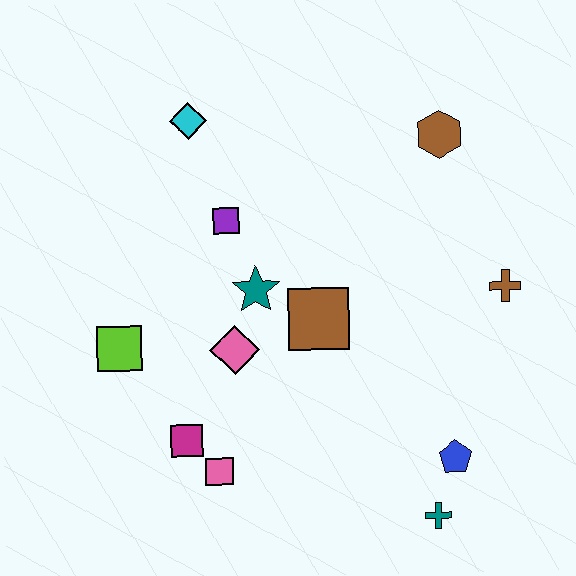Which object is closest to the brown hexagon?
The brown cross is closest to the brown hexagon.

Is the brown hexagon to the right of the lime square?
Yes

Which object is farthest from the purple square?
The teal cross is farthest from the purple square.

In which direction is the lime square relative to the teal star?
The lime square is to the left of the teal star.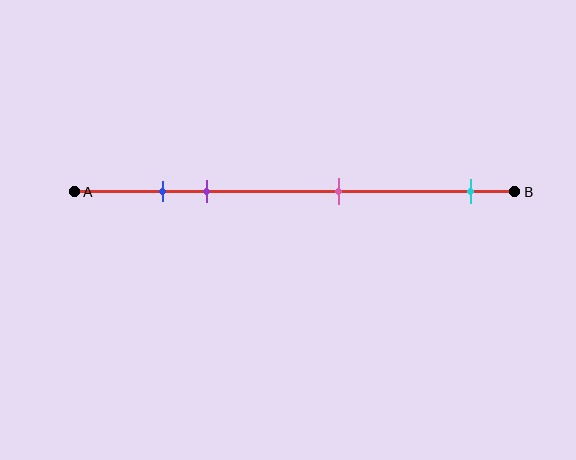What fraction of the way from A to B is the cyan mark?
The cyan mark is approximately 90% (0.9) of the way from A to B.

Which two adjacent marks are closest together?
The blue and purple marks are the closest adjacent pair.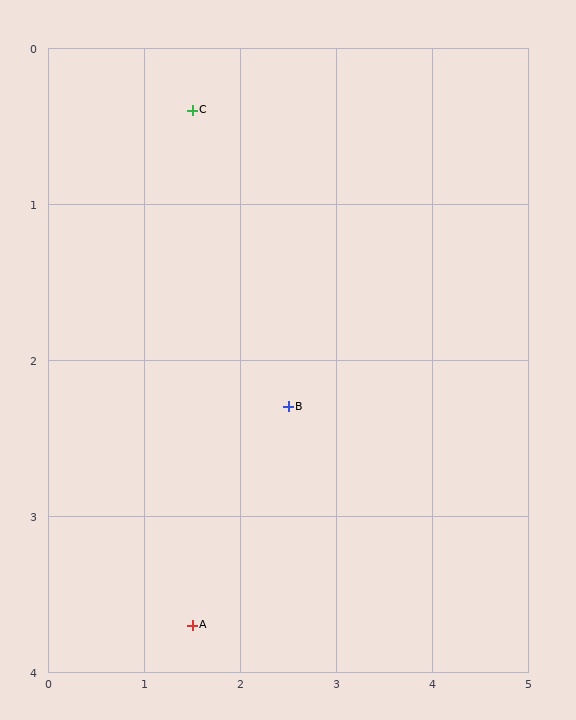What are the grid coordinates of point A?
Point A is at approximately (1.5, 3.7).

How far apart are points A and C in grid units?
Points A and C are about 3.3 grid units apart.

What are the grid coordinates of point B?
Point B is at approximately (2.5, 2.3).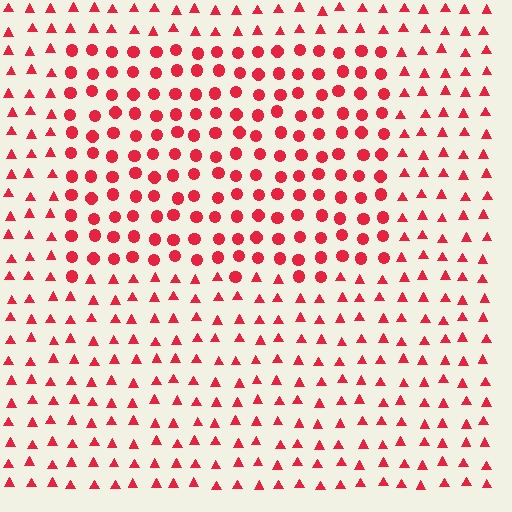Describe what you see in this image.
The image is filled with small red elements arranged in a uniform grid. A rectangle-shaped region contains circles, while the surrounding area contains triangles. The boundary is defined purely by the change in element shape.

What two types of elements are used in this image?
The image uses circles inside the rectangle region and triangles outside it.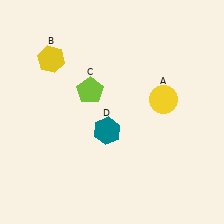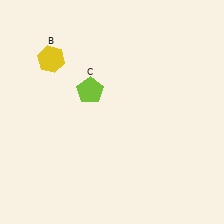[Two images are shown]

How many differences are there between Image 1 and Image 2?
There are 2 differences between the two images.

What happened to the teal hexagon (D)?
The teal hexagon (D) was removed in Image 2. It was in the bottom-left area of Image 1.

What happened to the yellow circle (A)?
The yellow circle (A) was removed in Image 2. It was in the top-right area of Image 1.